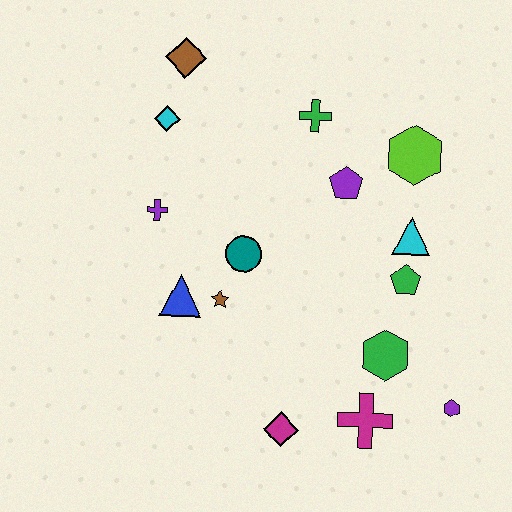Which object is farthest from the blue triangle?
The purple hexagon is farthest from the blue triangle.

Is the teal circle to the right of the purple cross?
Yes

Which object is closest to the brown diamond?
The cyan diamond is closest to the brown diamond.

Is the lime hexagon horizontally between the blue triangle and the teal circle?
No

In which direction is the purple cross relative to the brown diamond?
The purple cross is below the brown diamond.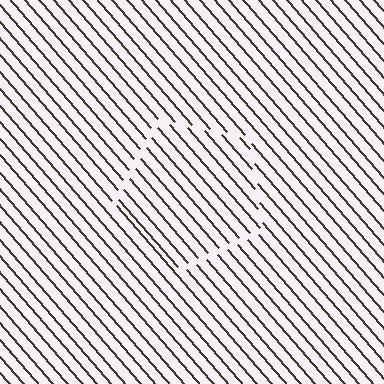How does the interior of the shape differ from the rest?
The interior of the shape contains the same grating, shifted by half a period — the contour is defined by the phase discontinuity where line-ends from the inner and outer gratings abut.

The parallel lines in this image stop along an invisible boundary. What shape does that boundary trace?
An illusory pentagon. The interior of the shape contains the same grating, shifted by half a period — the contour is defined by the phase discontinuity where line-ends from the inner and outer gratings abut.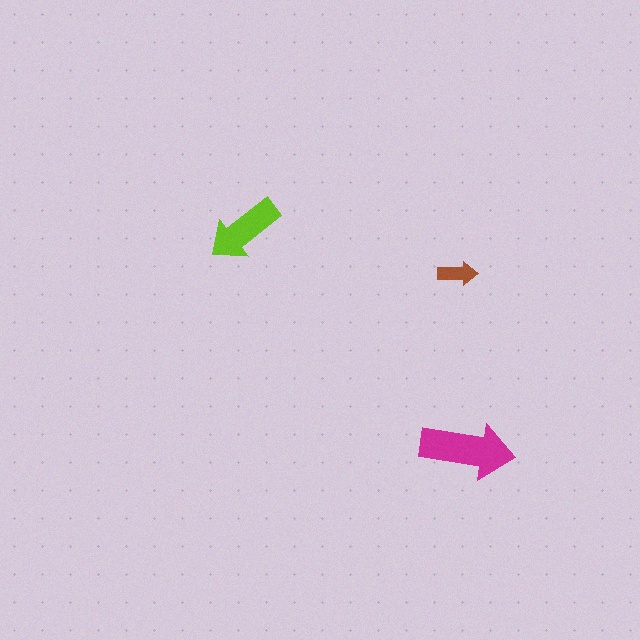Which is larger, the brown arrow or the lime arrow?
The lime one.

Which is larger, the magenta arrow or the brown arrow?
The magenta one.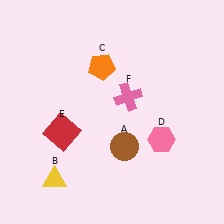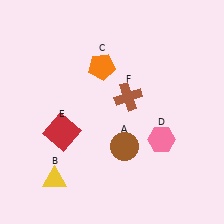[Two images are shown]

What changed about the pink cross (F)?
In Image 1, F is pink. In Image 2, it changed to brown.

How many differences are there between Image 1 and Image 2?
There is 1 difference between the two images.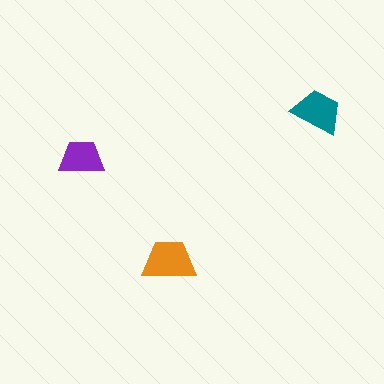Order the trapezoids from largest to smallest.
the orange one, the teal one, the purple one.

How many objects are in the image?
There are 3 objects in the image.